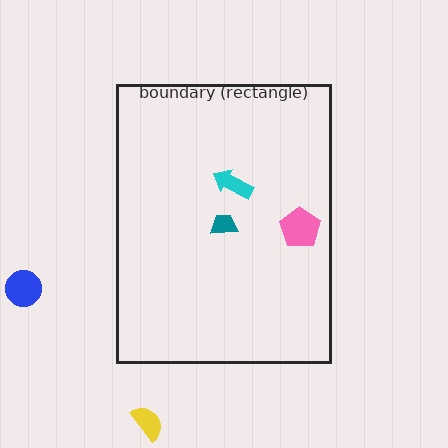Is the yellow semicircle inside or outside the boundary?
Outside.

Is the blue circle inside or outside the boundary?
Outside.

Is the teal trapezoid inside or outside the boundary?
Inside.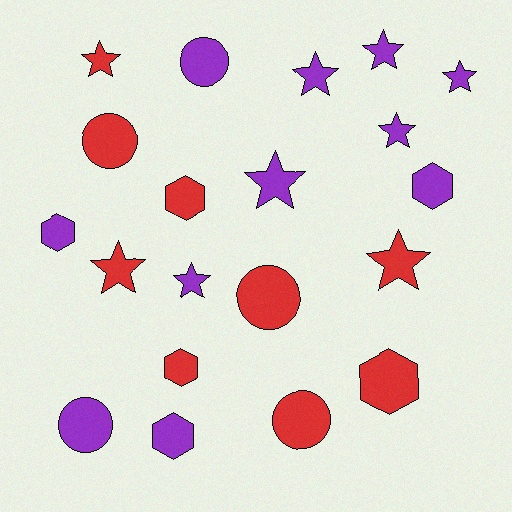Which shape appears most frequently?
Star, with 9 objects.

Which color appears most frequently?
Purple, with 11 objects.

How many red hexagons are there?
There are 3 red hexagons.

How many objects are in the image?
There are 20 objects.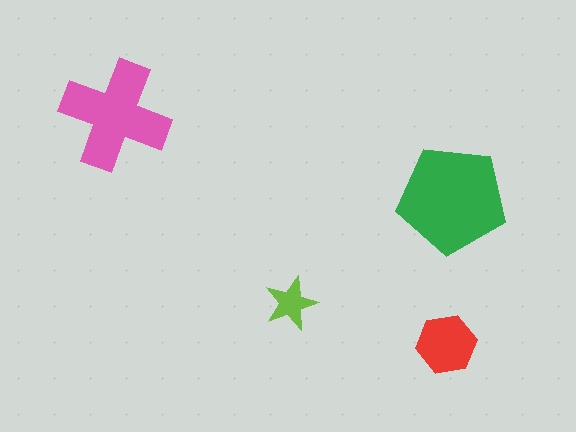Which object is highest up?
The pink cross is topmost.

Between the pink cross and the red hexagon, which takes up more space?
The pink cross.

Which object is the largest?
The green pentagon.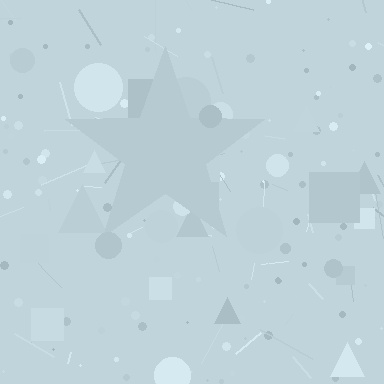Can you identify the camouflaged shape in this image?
The camouflaged shape is a star.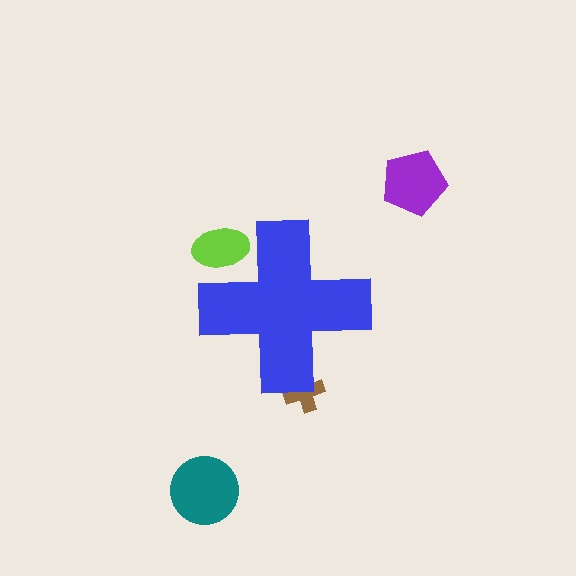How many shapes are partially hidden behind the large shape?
2 shapes are partially hidden.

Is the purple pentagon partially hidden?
No, the purple pentagon is fully visible.